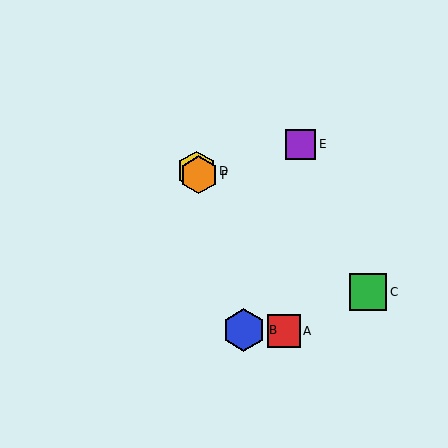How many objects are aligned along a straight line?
3 objects (A, D, F) are aligned along a straight line.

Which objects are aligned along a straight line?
Objects A, D, F are aligned along a straight line.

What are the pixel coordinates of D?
Object D is at (197, 171).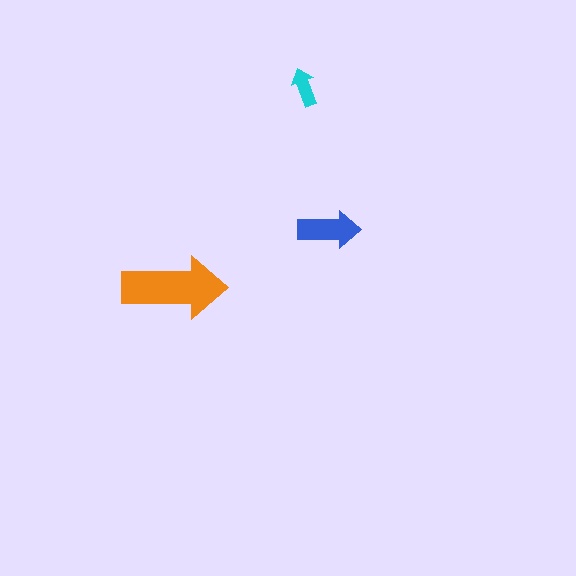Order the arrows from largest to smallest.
the orange one, the blue one, the cyan one.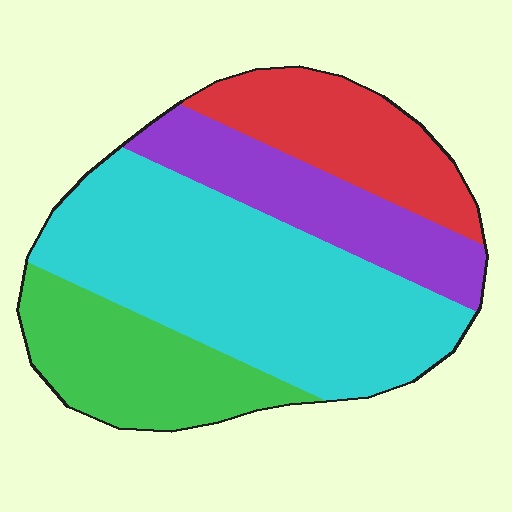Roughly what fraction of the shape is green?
Green covers around 20% of the shape.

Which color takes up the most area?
Cyan, at roughly 45%.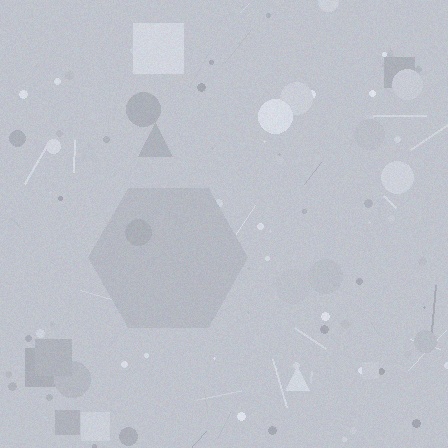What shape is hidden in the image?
A hexagon is hidden in the image.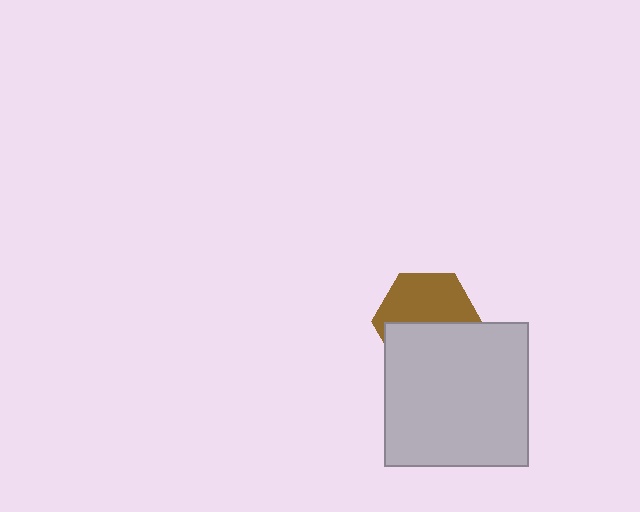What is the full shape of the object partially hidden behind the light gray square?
The partially hidden object is a brown hexagon.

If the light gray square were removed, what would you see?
You would see the complete brown hexagon.